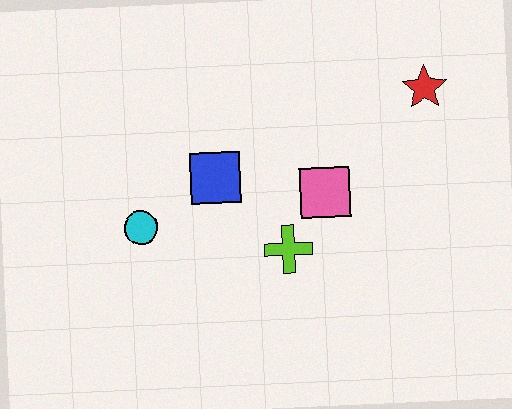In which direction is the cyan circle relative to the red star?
The cyan circle is to the left of the red star.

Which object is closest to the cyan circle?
The blue square is closest to the cyan circle.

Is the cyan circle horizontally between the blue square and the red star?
No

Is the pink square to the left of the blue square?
No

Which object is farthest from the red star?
The cyan circle is farthest from the red star.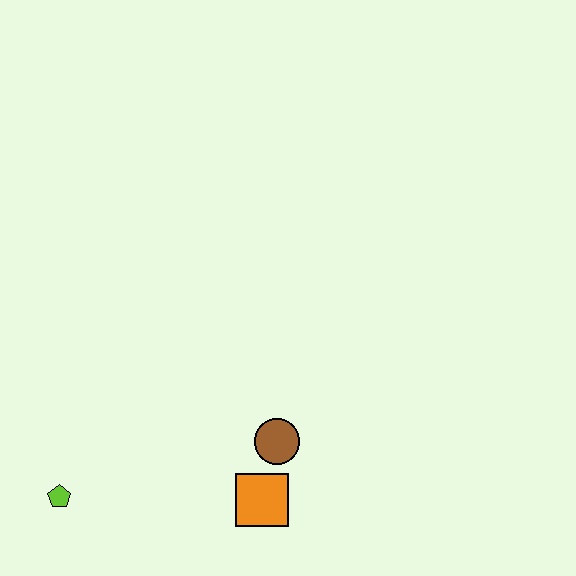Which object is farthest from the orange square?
The lime pentagon is farthest from the orange square.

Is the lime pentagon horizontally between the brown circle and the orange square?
No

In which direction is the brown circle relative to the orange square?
The brown circle is above the orange square.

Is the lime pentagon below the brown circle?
Yes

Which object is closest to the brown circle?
The orange square is closest to the brown circle.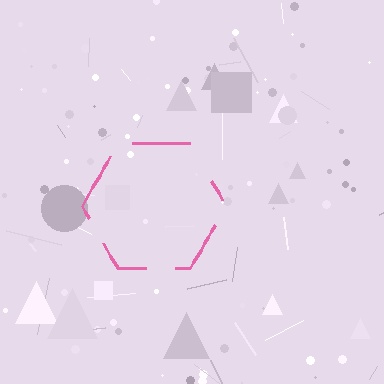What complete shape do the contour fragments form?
The contour fragments form a hexagon.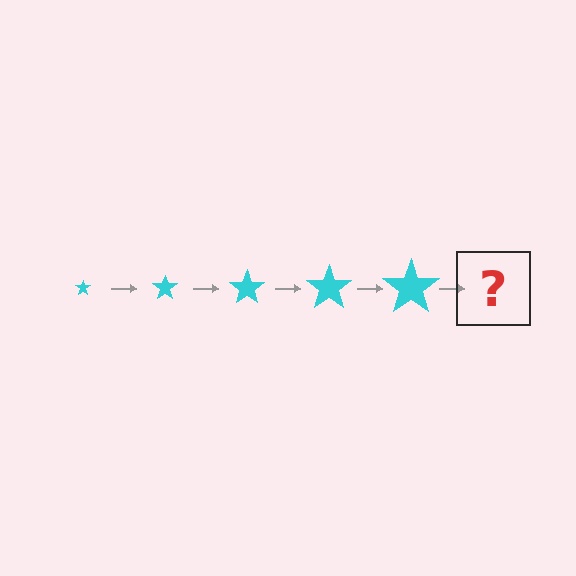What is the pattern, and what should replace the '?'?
The pattern is that the star gets progressively larger each step. The '?' should be a cyan star, larger than the previous one.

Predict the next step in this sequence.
The next step is a cyan star, larger than the previous one.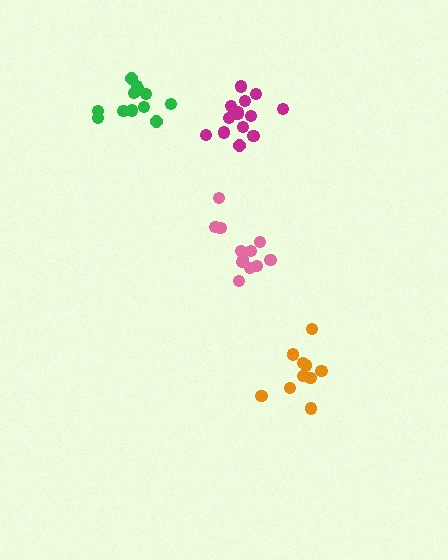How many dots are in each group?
Group 1: 12 dots, Group 2: 10 dots, Group 3: 12 dots, Group 4: 15 dots (49 total).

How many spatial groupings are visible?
There are 4 spatial groupings.